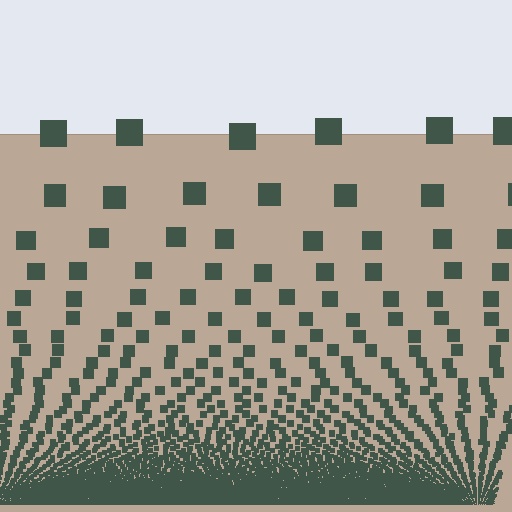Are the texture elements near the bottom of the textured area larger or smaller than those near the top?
Smaller. The gradient is inverted — elements near the bottom are smaller and denser.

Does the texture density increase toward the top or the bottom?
Density increases toward the bottom.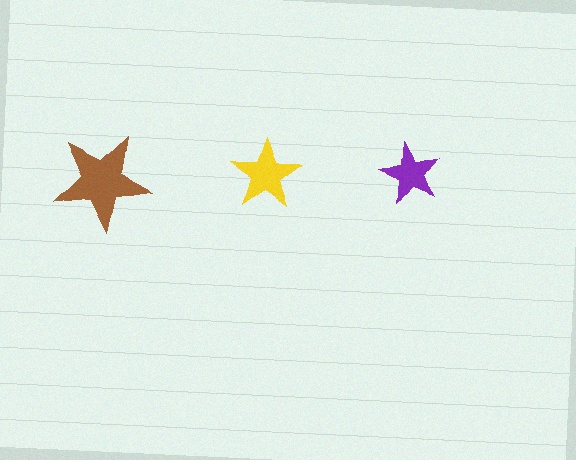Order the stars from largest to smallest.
the brown one, the yellow one, the purple one.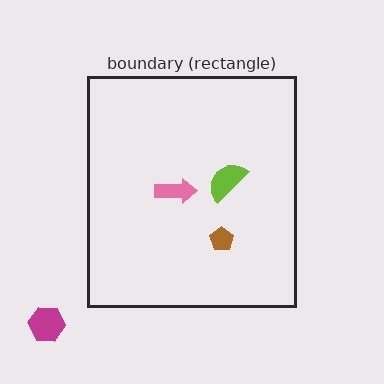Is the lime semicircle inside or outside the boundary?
Inside.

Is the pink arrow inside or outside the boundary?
Inside.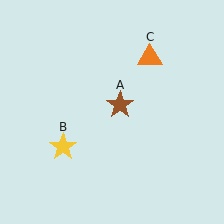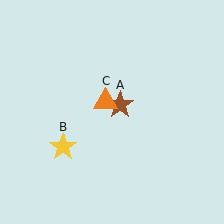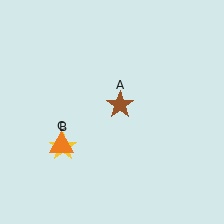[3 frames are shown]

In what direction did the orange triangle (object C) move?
The orange triangle (object C) moved down and to the left.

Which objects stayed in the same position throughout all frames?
Brown star (object A) and yellow star (object B) remained stationary.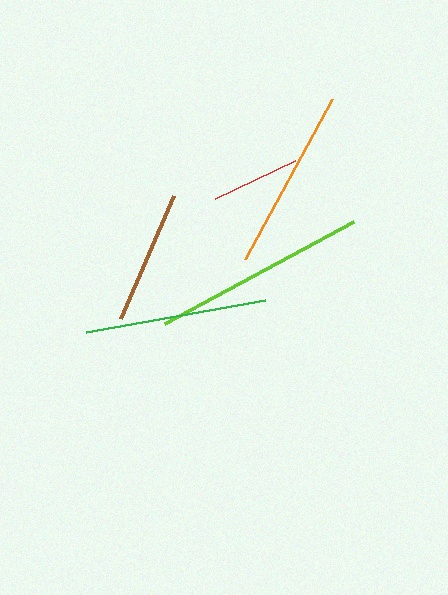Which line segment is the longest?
The lime line is the longest at approximately 215 pixels.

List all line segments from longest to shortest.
From longest to shortest: lime, orange, green, brown, red.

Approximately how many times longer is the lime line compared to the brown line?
The lime line is approximately 1.6 times the length of the brown line.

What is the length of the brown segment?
The brown segment is approximately 134 pixels long.